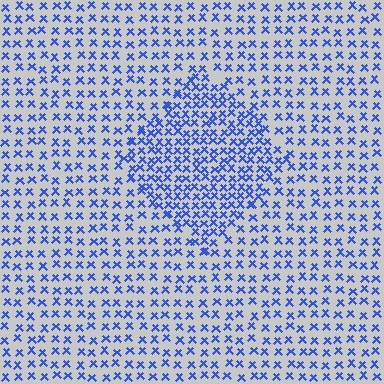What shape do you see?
I see a diamond.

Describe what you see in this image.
The image contains small blue elements arranged at two different densities. A diamond-shaped region is visible where the elements are more densely packed than the surrounding area.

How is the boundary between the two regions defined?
The boundary is defined by a change in element density (approximately 1.8x ratio). All elements are the same color, size, and shape.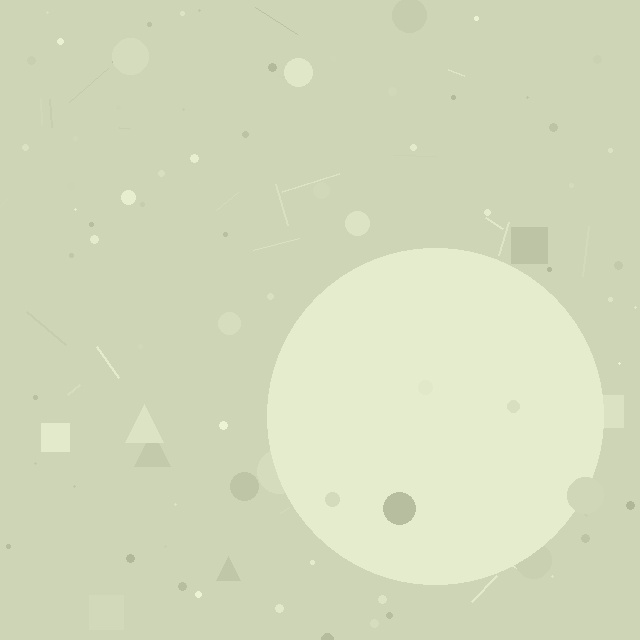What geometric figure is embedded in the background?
A circle is embedded in the background.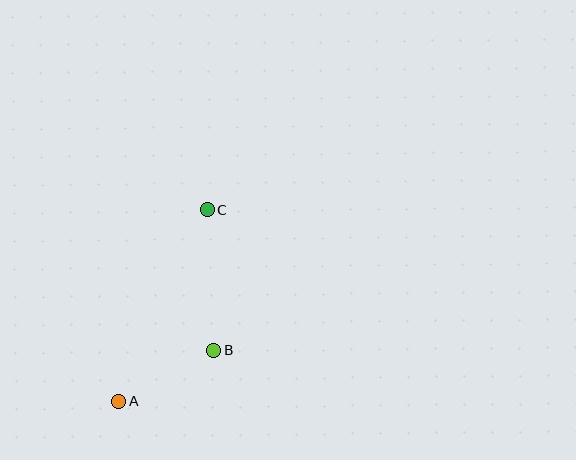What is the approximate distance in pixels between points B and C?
The distance between B and C is approximately 141 pixels.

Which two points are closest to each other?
Points A and B are closest to each other.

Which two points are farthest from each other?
Points A and C are farthest from each other.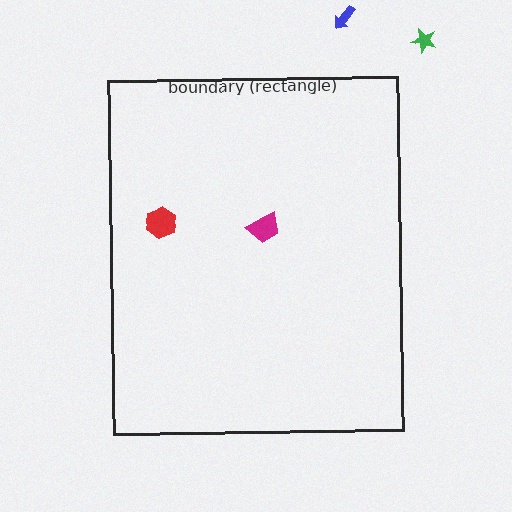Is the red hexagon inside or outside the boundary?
Inside.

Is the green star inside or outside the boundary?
Outside.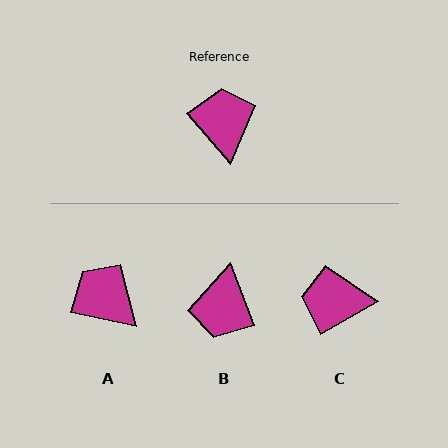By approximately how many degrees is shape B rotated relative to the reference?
Approximately 161 degrees counter-clockwise.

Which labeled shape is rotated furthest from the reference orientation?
B, about 161 degrees away.